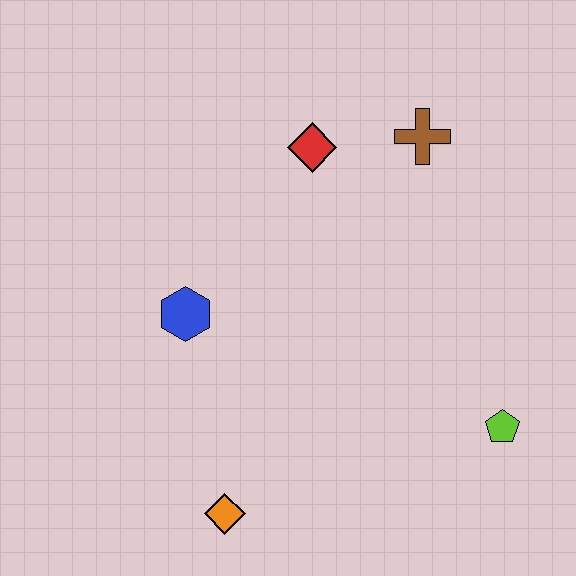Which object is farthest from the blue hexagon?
The lime pentagon is farthest from the blue hexagon.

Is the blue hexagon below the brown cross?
Yes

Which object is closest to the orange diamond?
The blue hexagon is closest to the orange diamond.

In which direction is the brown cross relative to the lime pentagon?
The brown cross is above the lime pentagon.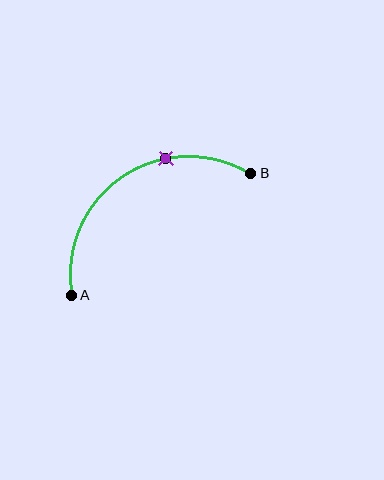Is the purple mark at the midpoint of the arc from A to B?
No. The purple mark lies on the arc but is closer to endpoint B. The arc midpoint would be at the point on the curve equidistant along the arc from both A and B.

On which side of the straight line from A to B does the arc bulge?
The arc bulges above and to the left of the straight line connecting A and B.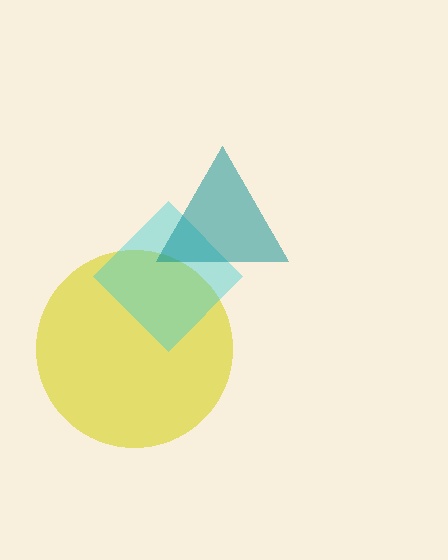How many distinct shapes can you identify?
There are 3 distinct shapes: a yellow circle, a cyan diamond, a teal triangle.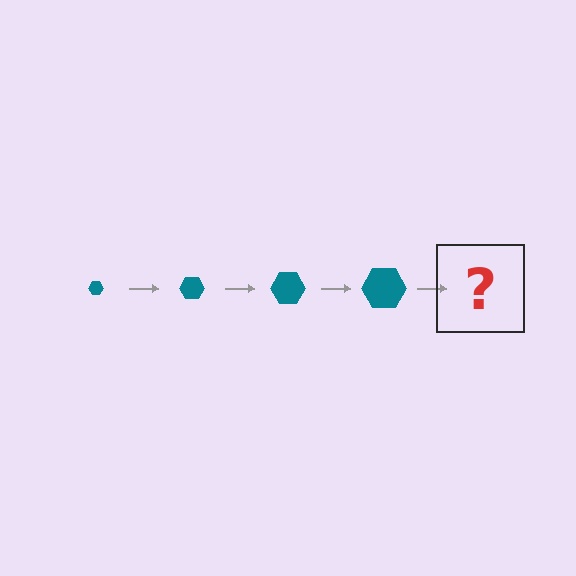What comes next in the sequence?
The next element should be a teal hexagon, larger than the previous one.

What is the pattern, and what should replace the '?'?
The pattern is that the hexagon gets progressively larger each step. The '?' should be a teal hexagon, larger than the previous one.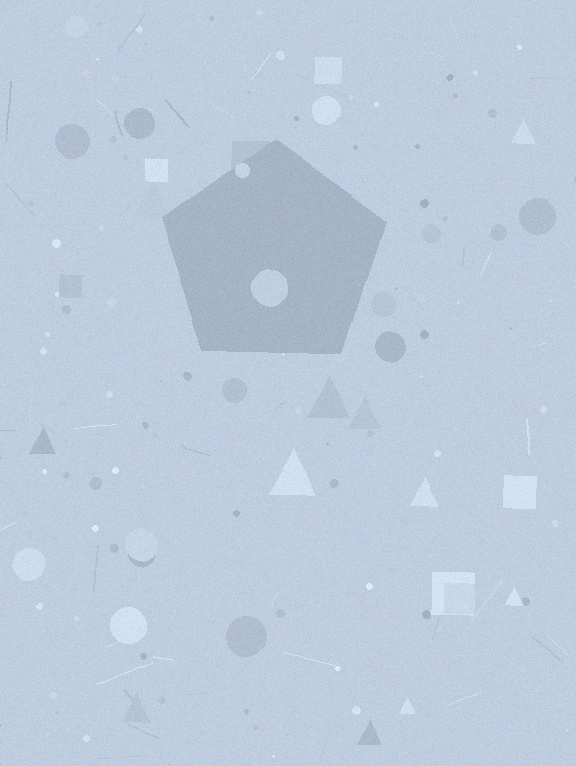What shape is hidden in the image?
A pentagon is hidden in the image.